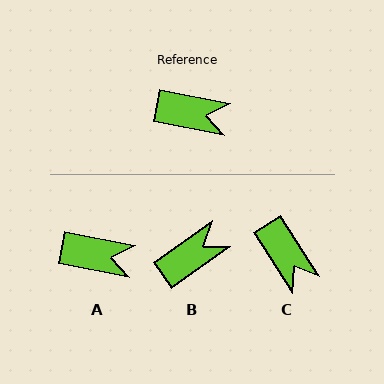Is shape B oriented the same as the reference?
No, it is off by about 46 degrees.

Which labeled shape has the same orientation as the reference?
A.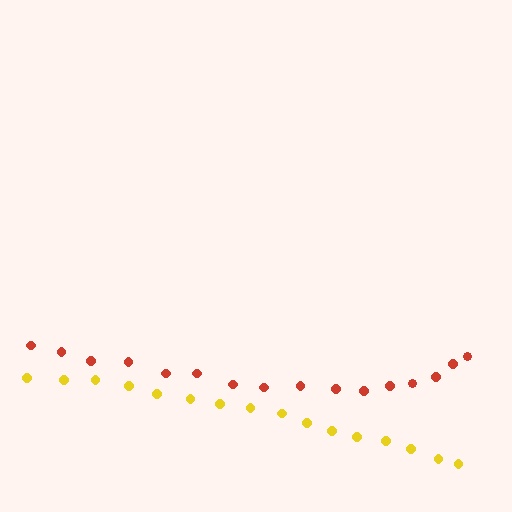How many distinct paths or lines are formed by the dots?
There are 2 distinct paths.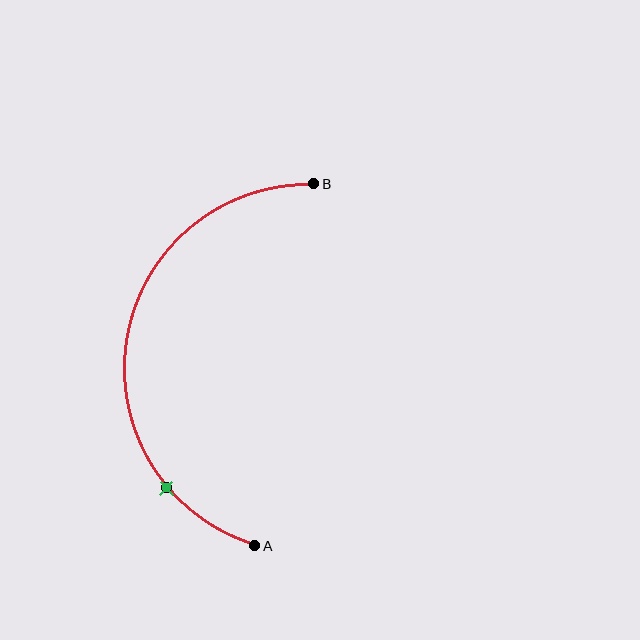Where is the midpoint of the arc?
The arc midpoint is the point on the curve farthest from the straight line joining A and B. It sits to the left of that line.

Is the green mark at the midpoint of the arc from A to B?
No. The green mark lies on the arc but is closer to endpoint A. The arc midpoint would be at the point on the curve equidistant along the arc from both A and B.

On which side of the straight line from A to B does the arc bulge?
The arc bulges to the left of the straight line connecting A and B.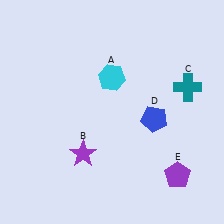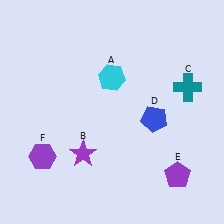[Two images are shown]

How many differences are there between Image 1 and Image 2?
There is 1 difference between the two images.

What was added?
A purple hexagon (F) was added in Image 2.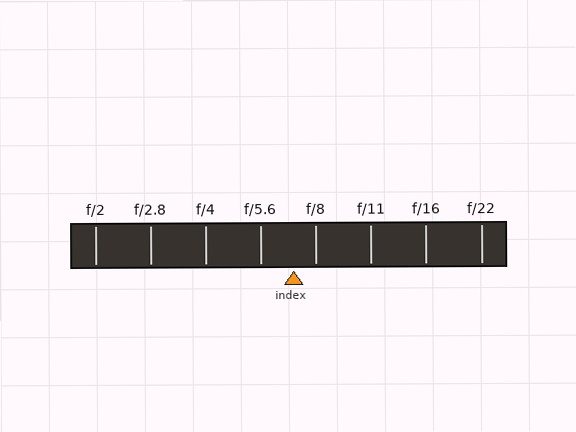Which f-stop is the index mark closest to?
The index mark is closest to f/8.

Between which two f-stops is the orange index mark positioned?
The index mark is between f/5.6 and f/8.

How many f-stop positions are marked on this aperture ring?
There are 8 f-stop positions marked.